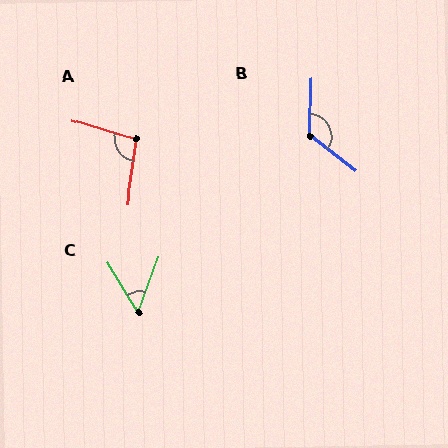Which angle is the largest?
B, at approximately 127 degrees.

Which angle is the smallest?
C, at approximately 52 degrees.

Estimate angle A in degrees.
Approximately 99 degrees.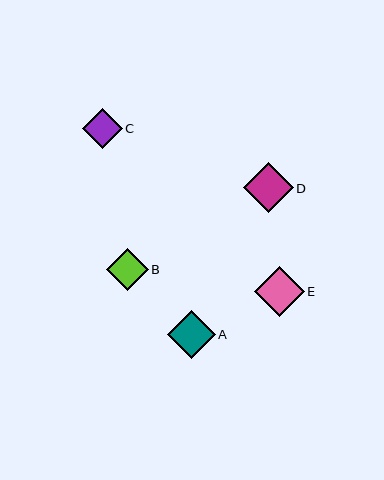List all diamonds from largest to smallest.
From largest to smallest: E, D, A, B, C.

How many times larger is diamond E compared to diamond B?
Diamond E is approximately 1.2 times the size of diamond B.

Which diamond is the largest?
Diamond E is the largest with a size of approximately 50 pixels.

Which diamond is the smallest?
Diamond C is the smallest with a size of approximately 39 pixels.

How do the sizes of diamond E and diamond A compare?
Diamond E and diamond A are approximately the same size.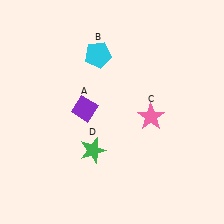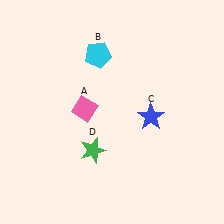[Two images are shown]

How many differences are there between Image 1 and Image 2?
There are 2 differences between the two images.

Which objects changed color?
A changed from purple to pink. C changed from pink to blue.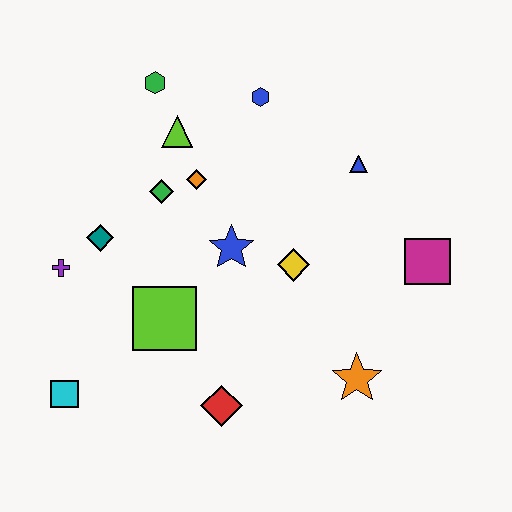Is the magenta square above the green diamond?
No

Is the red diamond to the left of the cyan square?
No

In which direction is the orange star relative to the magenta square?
The orange star is below the magenta square.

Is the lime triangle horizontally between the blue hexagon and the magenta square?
No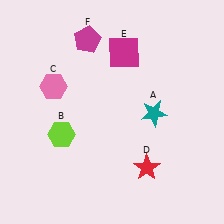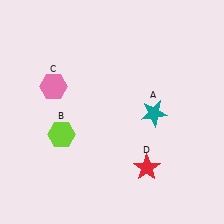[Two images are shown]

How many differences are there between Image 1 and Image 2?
There are 2 differences between the two images.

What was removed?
The magenta square (E), the magenta pentagon (F) were removed in Image 2.